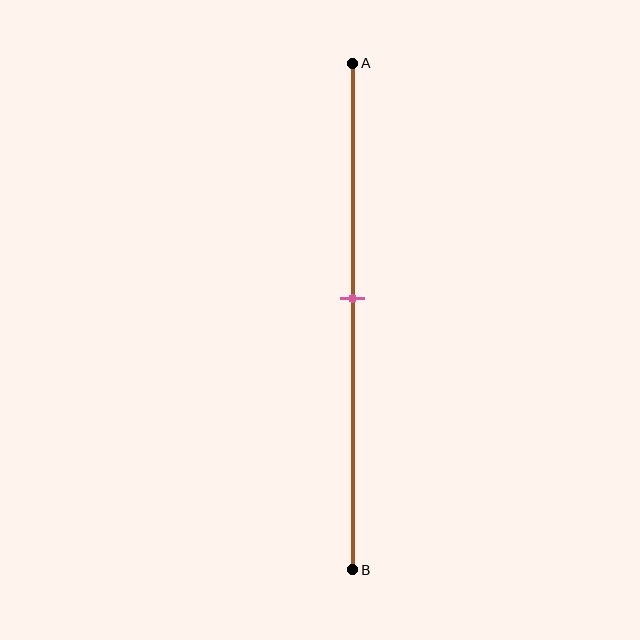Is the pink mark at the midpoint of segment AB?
No, the mark is at about 45% from A, not at the 50% midpoint.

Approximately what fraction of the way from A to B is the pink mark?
The pink mark is approximately 45% of the way from A to B.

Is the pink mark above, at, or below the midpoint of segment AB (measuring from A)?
The pink mark is above the midpoint of segment AB.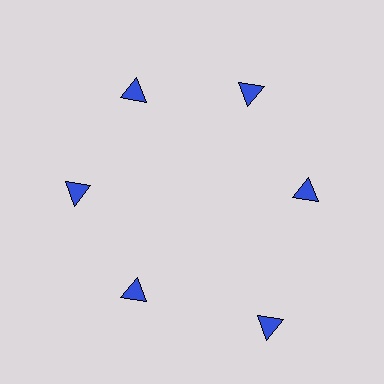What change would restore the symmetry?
The symmetry would be restored by moving it inward, back onto the ring so that all 6 triangles sit at equal angles and equal distance from the center.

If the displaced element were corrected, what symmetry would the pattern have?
It would have 6-fold rotational symmetry — the pattern would map onto itself every 60 degrees.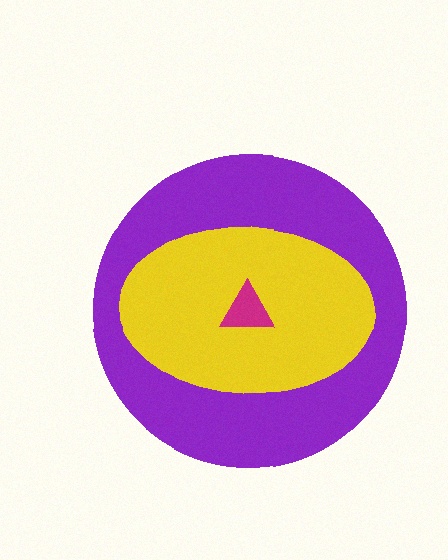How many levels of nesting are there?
3.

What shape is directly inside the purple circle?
The yellow ellipse.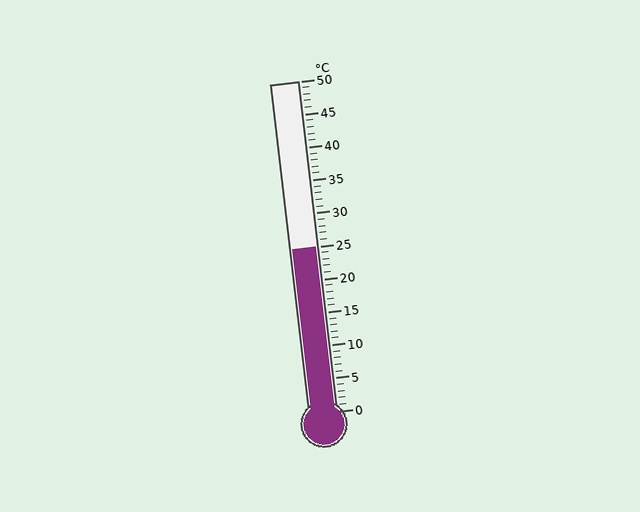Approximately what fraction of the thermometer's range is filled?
The thermometer is filled to approximately 50% of its range.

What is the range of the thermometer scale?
The thermometer scale ranges from 0°C to 50°C.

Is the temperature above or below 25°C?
The temperature is at 25°C.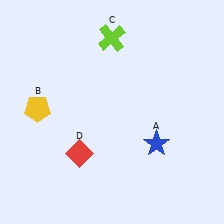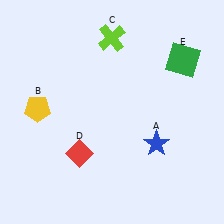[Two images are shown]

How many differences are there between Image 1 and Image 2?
There is 1 difference between the two images.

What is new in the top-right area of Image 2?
A green square (E) was added in the top-right area of Image 2.